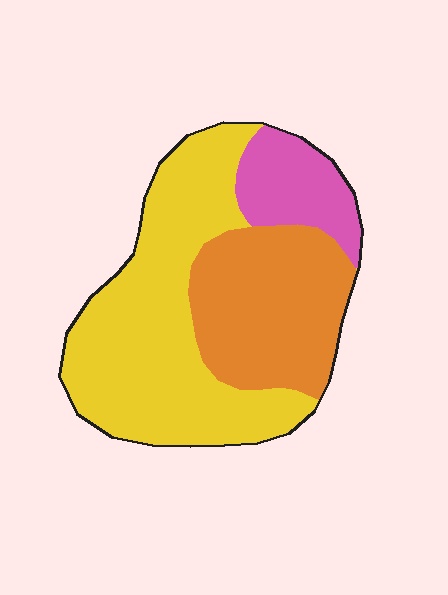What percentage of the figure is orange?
Orange takes up about one third (1/3) of the figure.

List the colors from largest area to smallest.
From largest to smallest: yellow, orange, pink.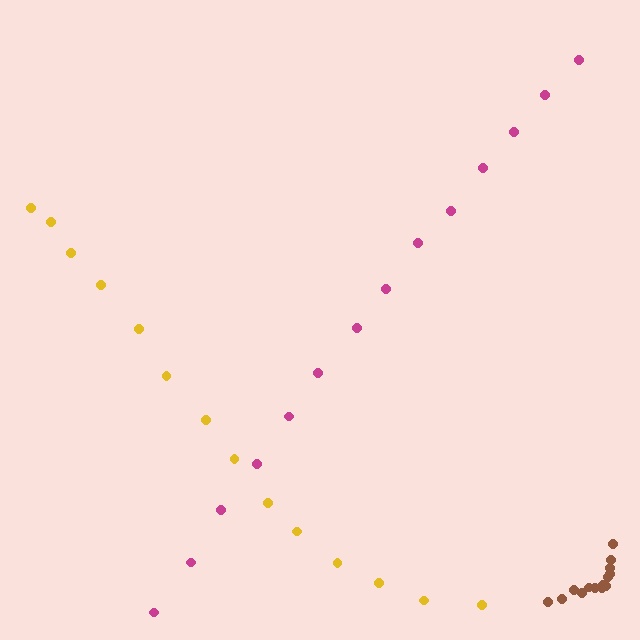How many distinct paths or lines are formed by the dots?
There are 3 distinct paths.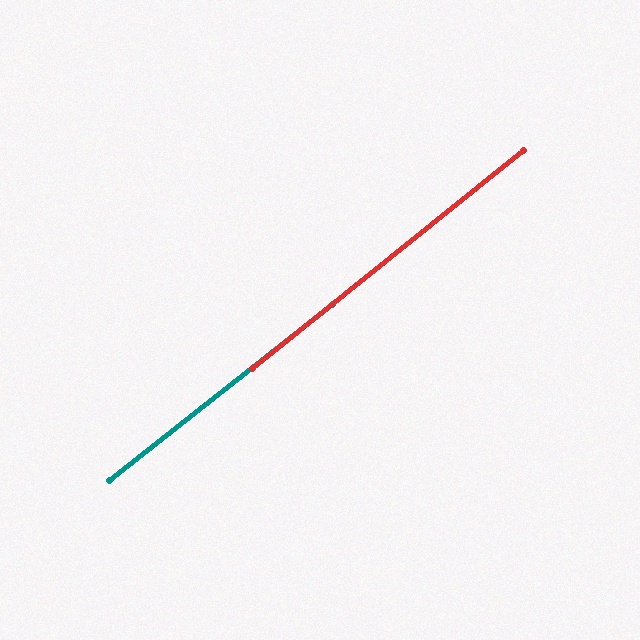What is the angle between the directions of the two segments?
Approximately 0 degrees.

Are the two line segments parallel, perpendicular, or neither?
Parallel — their directions differ by only 0.4°.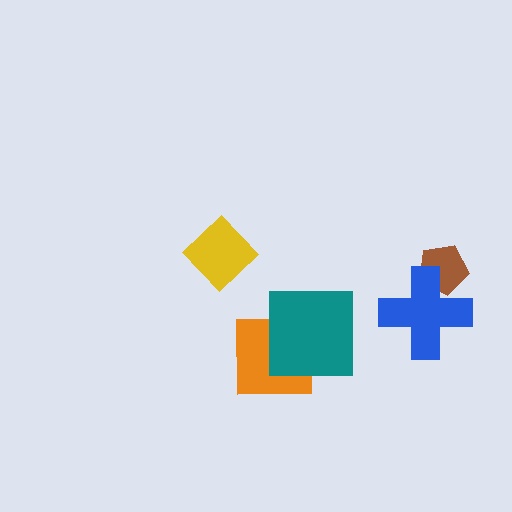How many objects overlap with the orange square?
1 object overlaps with the orange square.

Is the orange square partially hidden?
Yes, it is partially covered by another shape.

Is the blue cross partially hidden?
No, no other shape covers it.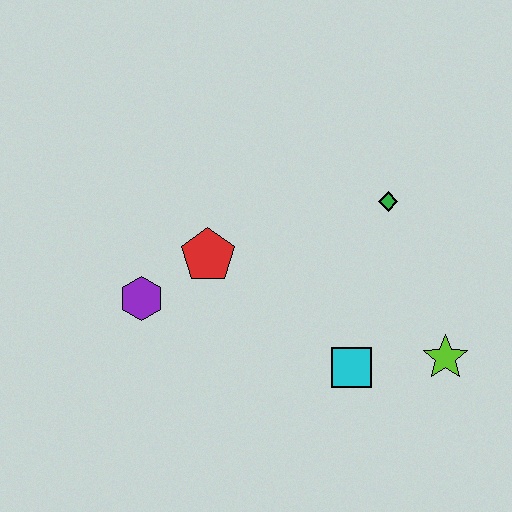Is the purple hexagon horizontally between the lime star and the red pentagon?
No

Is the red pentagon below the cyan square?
No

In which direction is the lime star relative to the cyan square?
The lime star is to the right of the cyan square.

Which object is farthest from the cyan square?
The purple hexagon is farthest from the cyan square.